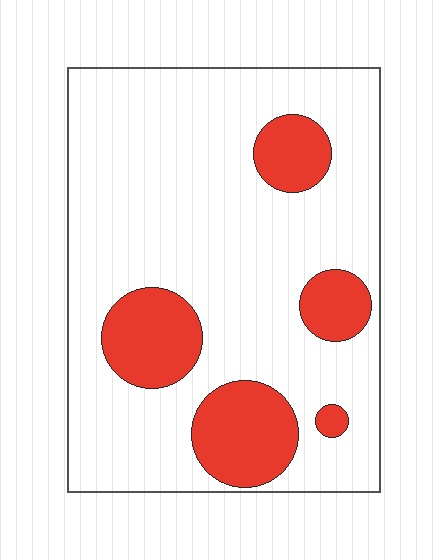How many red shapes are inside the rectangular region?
5.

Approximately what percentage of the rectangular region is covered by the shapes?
Approximately 20%.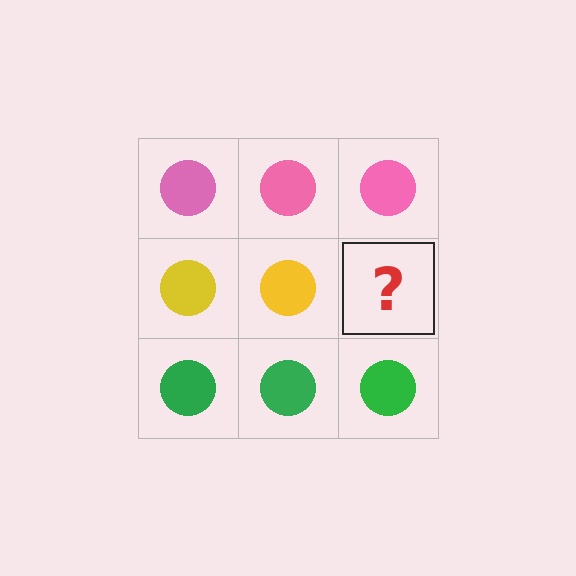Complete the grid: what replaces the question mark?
The question mark should be replaced with a yellow circle.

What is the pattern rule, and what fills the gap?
The rule is that each row has a consistent color. The gap should be filled with a yellow circle.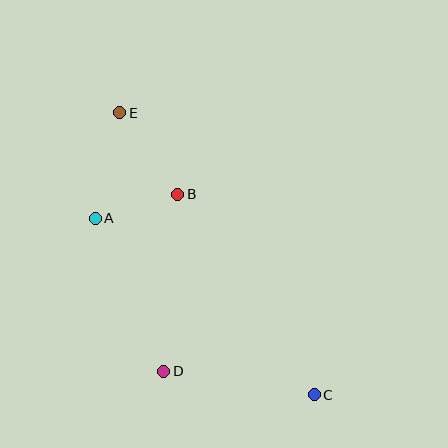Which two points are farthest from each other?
Points C and E are farthest from each other.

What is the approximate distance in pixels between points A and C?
The distance between A and C is approximately 281 pixels.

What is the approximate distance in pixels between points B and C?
The distance between B and C is approximately 243 pixels.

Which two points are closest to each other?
Points A and B are closest to each other.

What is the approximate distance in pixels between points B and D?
The distance between B and D is approximately 177 pixels.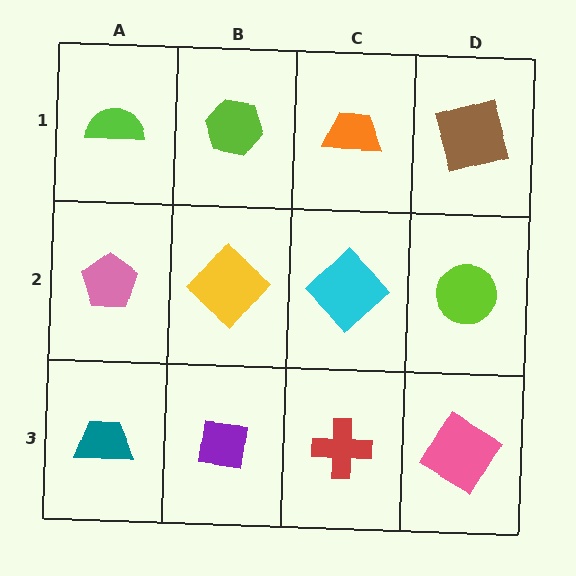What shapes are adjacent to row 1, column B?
A yellow diamond (row 2, column B), a lime semicircle (row 1, column A), an orange trapezoid (row 1, column C).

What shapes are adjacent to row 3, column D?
A lime circle (row 2, column D), a red cross (row 3, column C).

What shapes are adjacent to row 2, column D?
A brown square (row 1, column D), a pink diamond (row 3, column D), a cyan diamond (row 2, column C).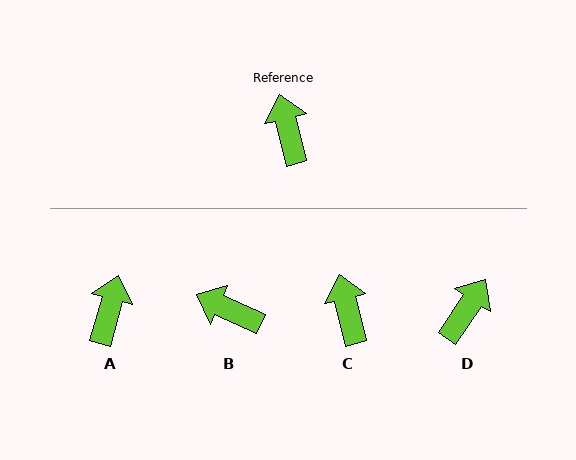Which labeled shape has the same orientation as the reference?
C.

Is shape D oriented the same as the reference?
No, it is off by about 47 degrees.